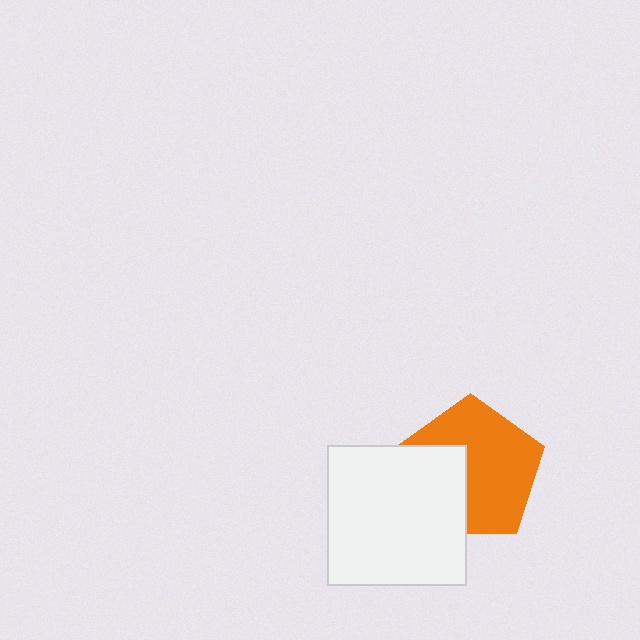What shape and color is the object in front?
The object in front is a white square.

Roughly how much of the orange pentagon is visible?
Most of it is visible (roughly 65%).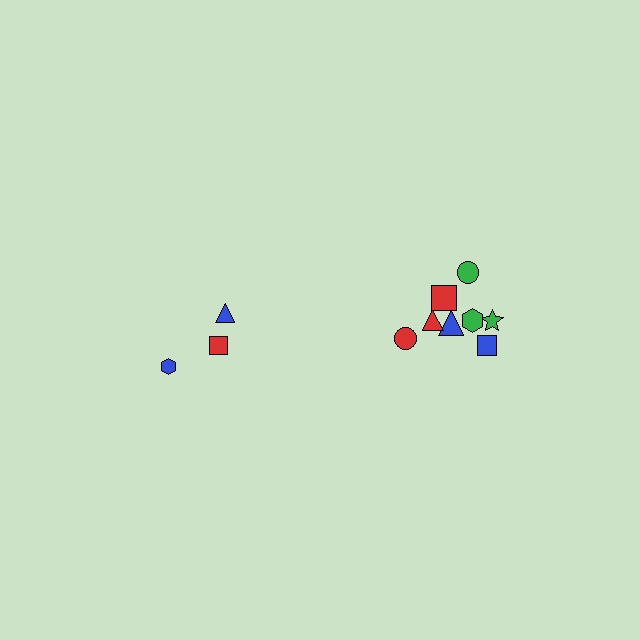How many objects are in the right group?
There are 8 objects.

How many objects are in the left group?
There are 3 objects.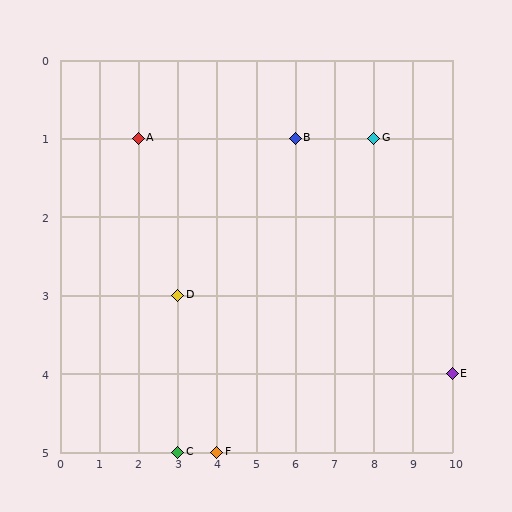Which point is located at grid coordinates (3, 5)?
Point C is at (3, 5).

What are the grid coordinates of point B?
Point B is at grid coordinates (6, 1).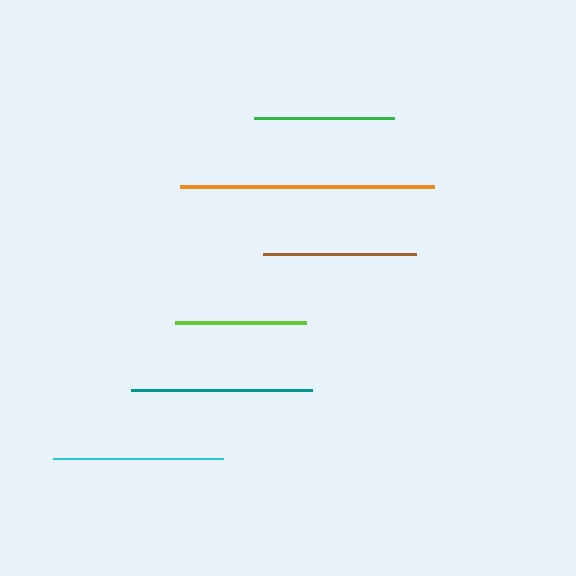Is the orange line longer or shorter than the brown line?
The orange line is longer than the brown line.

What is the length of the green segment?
The green segment is approximately 141 pixels long.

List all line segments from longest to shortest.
From longest to shortest: orange, teal, cyan, brown, green, lime.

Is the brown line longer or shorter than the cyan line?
The cyan line is longer than the brown line.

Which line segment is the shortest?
The lime line is the shortest at approximately 130 pixels.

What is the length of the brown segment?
The brown segment is approximately 153 pixels long.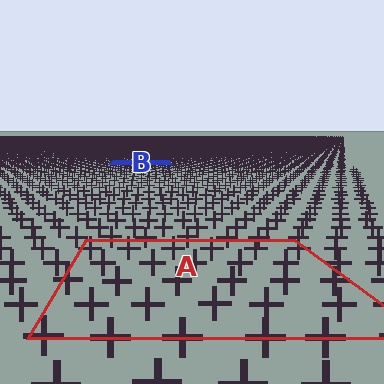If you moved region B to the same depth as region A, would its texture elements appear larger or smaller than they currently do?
They would appear larger. At a closer depth, the same texture elements are projected at a bigger on-screen size.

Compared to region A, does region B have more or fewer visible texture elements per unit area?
Region B has more texture elements per unit area — they are packed more densely because it is farther away.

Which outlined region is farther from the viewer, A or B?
Region B is farther from the viewer — the texture elements inside it appear smaller and more densely packed.